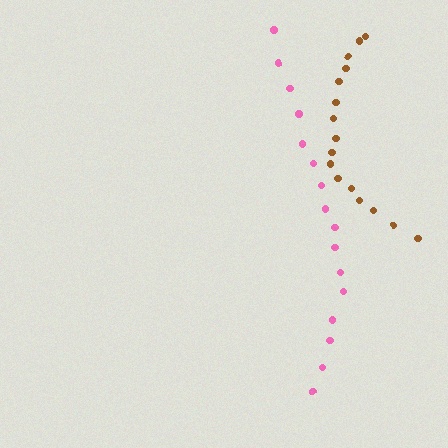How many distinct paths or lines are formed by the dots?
There are 2 distinct paths.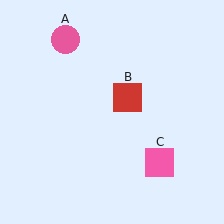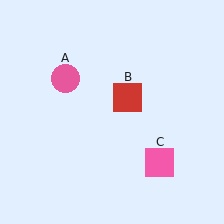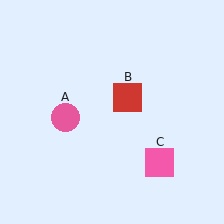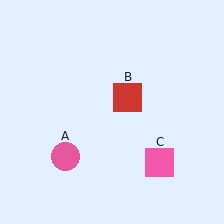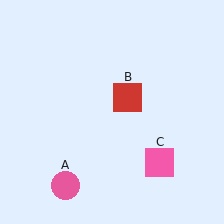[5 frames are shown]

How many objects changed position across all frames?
1 object changed position: pink circle (object A).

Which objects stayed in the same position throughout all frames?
Red square (object B) and pink square (object C) remained stationary.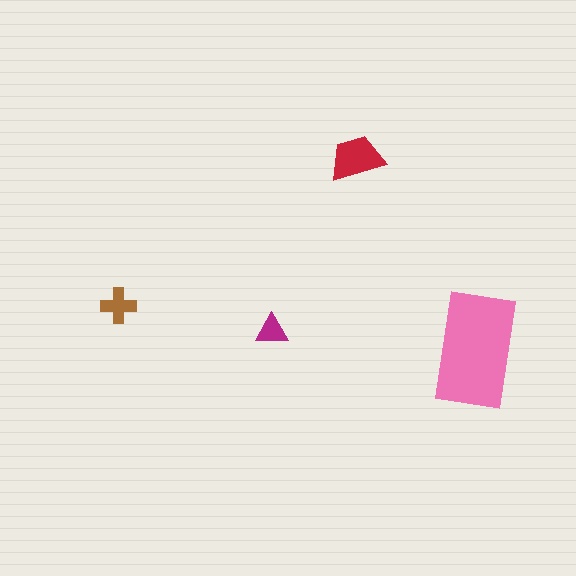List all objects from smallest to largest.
The magenta triangle, the brown cross, the red trapezoid, the pink rectangle.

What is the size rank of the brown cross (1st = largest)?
3rd.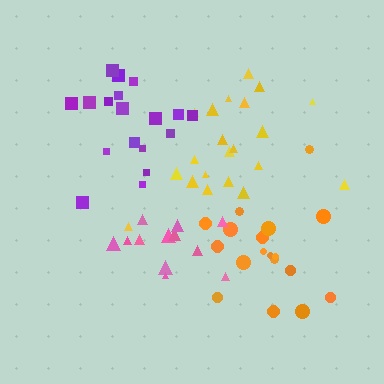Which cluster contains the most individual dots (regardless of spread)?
Yellow (21).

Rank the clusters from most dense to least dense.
pink, purple, yellow, orange.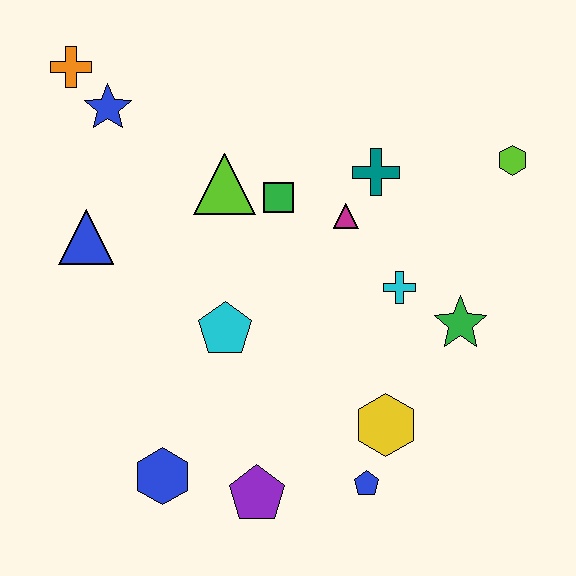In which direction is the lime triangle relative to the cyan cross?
The lime triangle is to the left of the cyan cross.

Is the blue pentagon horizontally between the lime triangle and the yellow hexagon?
Yes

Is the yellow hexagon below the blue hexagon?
No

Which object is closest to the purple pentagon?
The blue hexagon is closest to the purple pentagon.